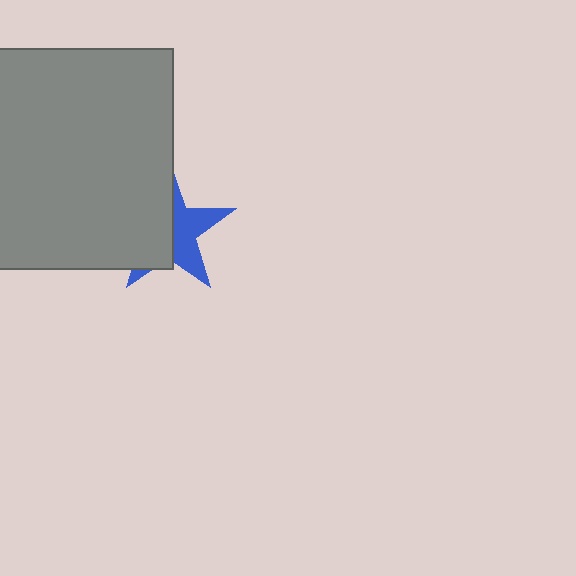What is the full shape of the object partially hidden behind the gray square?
The partially hidden object is a blue star.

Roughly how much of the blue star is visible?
About half of it is visible (roughly 46%).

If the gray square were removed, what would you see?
You would see the complete blue star.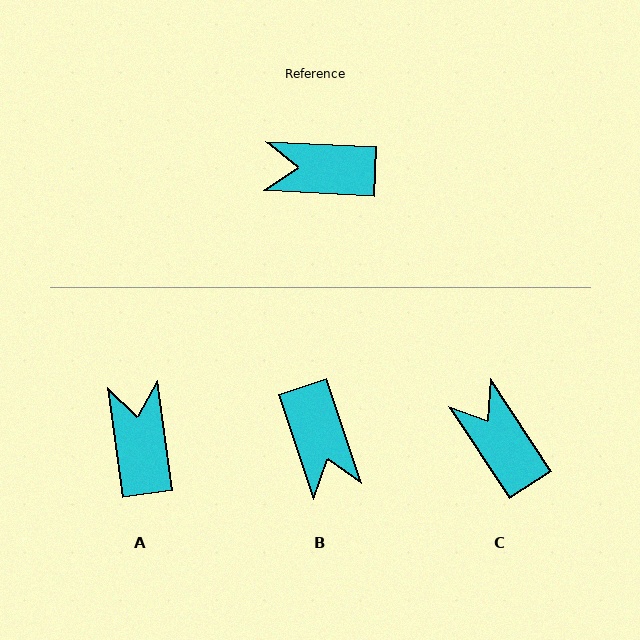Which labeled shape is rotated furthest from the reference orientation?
B, about 111 degrees away.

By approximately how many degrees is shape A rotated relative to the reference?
Approximately 79 degrees clockwise.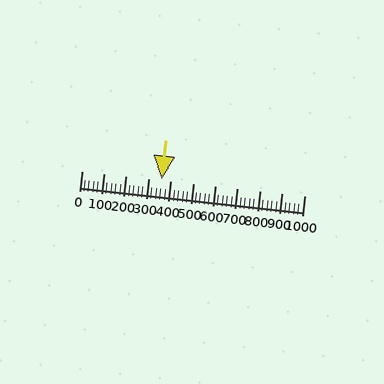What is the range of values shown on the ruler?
The ruler shows values from 0 to 1000.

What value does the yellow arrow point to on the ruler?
The yellow arrow points to approximately 358.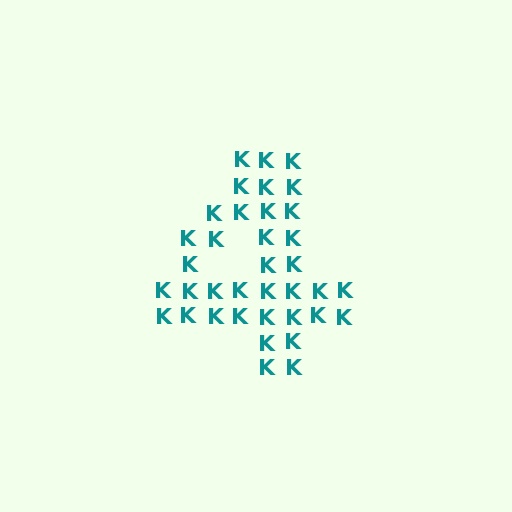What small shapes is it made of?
It is made of small letter K's.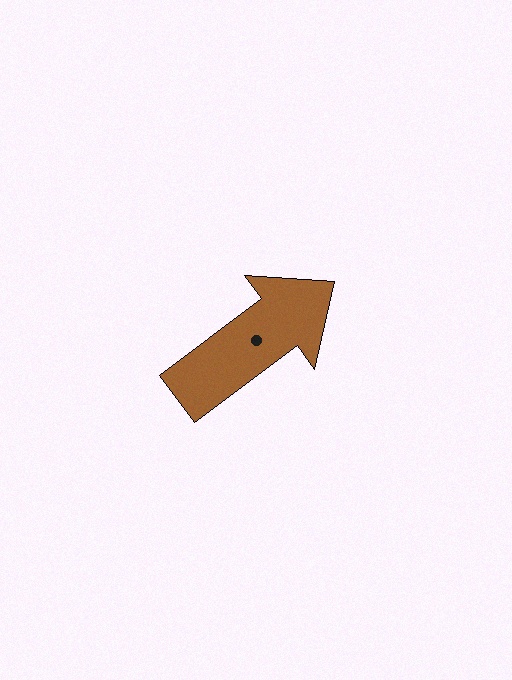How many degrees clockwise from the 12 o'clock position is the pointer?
Approximately 53 degrees.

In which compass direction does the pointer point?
Northeast.